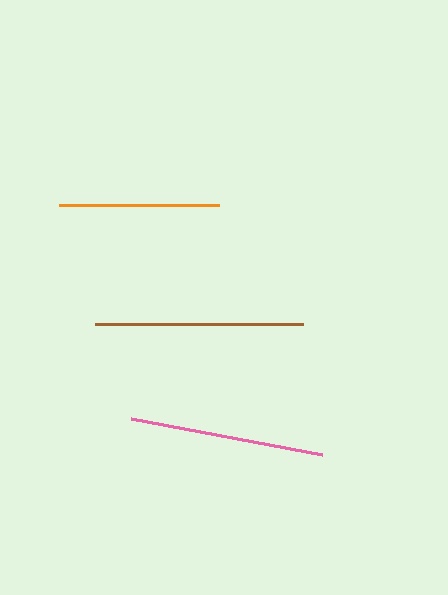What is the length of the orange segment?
The orange segment is approximately 160 pixels long.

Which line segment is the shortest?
The orange line is the shortest at approximately 160 pixels.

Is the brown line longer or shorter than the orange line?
The brown line is longer than the orange line.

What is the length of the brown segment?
The brown segment is approximately 207 pixels long.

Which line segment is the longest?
The brown line is the longest at approximately 207 pixels.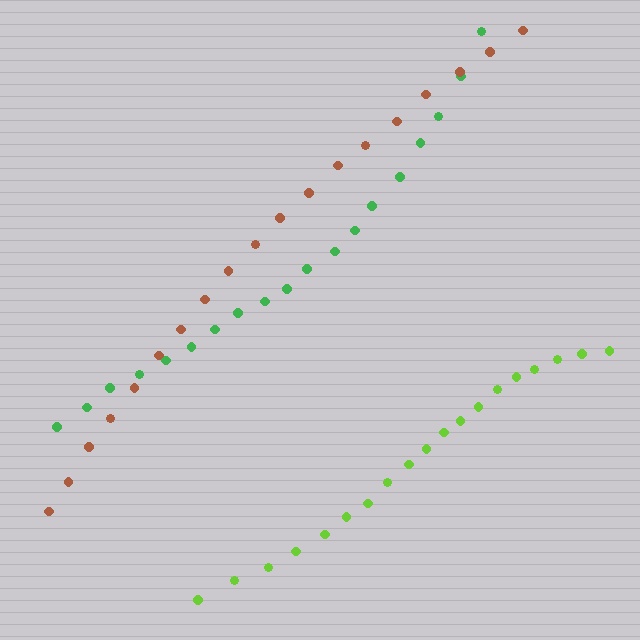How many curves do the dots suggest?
There are 3 distinct paths.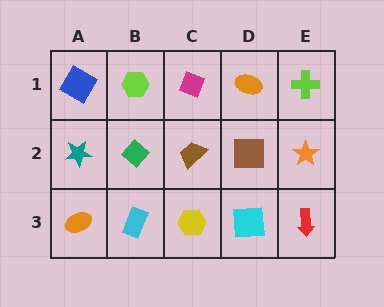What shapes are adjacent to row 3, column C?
A brown trapezoid (row 2, column C), a cyan rectangle (row 3, column B), a cyan square (row 3, column D).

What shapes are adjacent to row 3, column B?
A green diamond (row 2, column B), an orange ellipse (row 3, column A), a yellow hexagon (row 3, column C).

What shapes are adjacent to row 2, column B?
A lime hexagon (row 1, column B), a cyan rectangle (row 3, column B), a teal star (row 2, column A), a brown trapezoid (row 2, column C).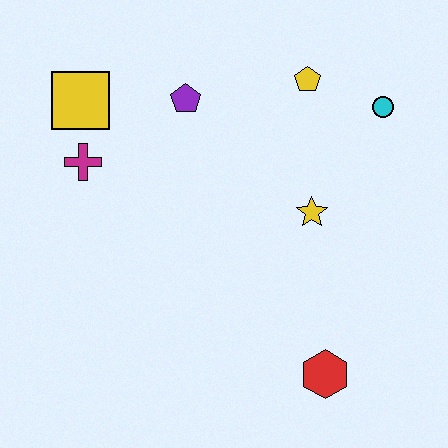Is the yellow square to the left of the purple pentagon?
Yes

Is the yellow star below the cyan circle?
Yes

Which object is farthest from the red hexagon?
The yellow square is farthest from the red hexagon.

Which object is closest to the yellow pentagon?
The cyan circle is closest to the yellow pentagon.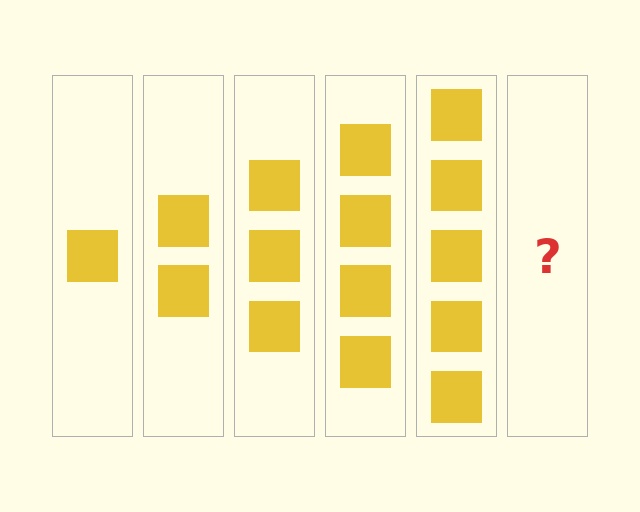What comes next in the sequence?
The next element should be 6 squares.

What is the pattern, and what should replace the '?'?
The pattern is that each step adds one more square. The '?' should be 6 squares.